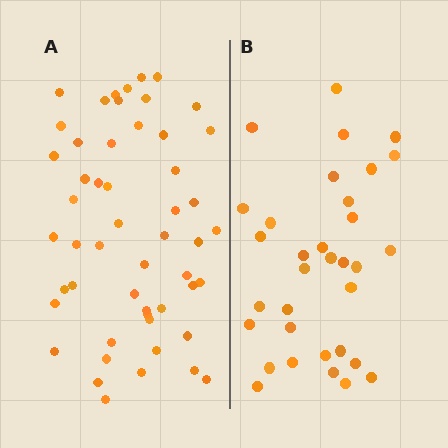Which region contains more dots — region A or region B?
Region A (the left region) has more dots.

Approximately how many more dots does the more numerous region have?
Region A has approximately 20 more dots than region B.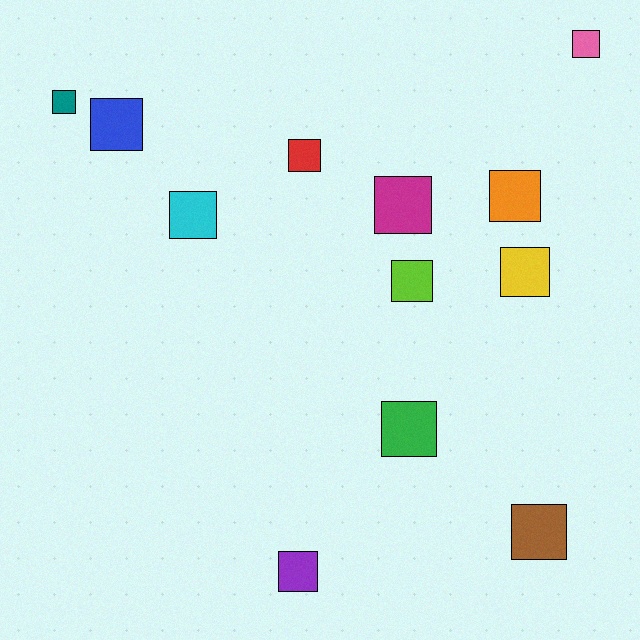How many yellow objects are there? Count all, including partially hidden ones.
There is 1 yellow object.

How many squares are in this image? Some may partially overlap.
There are 12 squares.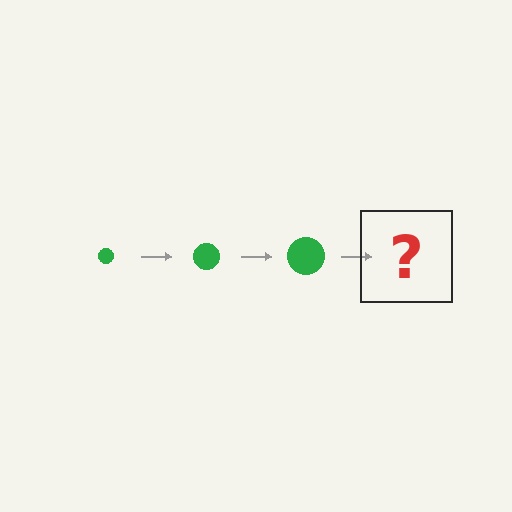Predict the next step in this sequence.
The next step is a green circle, larger than the previous one.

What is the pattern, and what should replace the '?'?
The pattern is that the circle gets progressively larger each step. The '?' should be a green circle, larger than the previous one.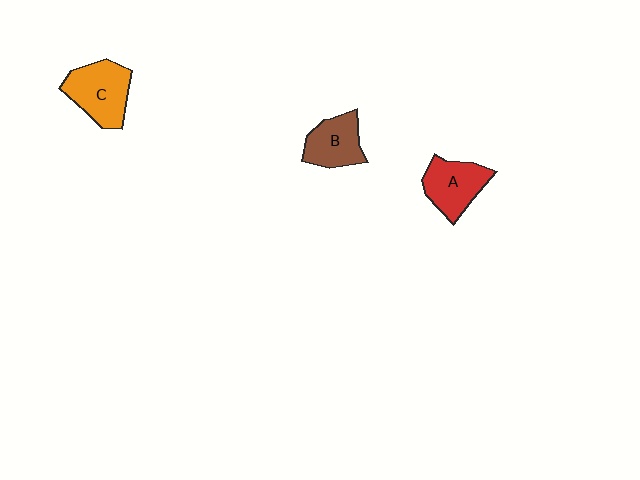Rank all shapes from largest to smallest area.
From largest to smallest: C (orange), A (red), B (brown).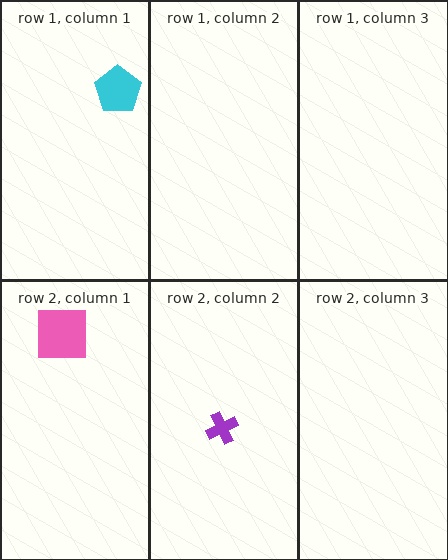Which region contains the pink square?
The row 2, column 1 region.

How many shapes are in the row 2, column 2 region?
1.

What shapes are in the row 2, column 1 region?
The pink square.